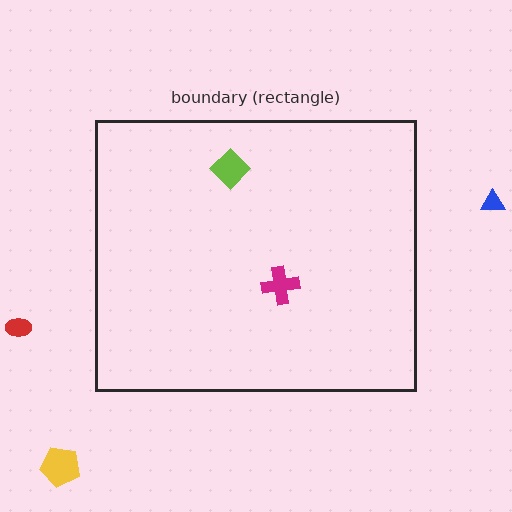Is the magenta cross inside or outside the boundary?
Inside.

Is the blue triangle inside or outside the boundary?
Outside.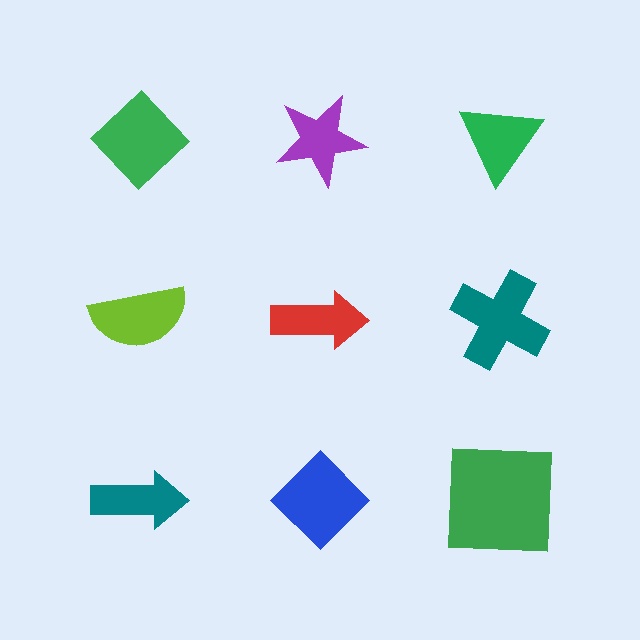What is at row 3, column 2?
A blue diamond.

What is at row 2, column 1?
A lime semicircle.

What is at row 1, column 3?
A green triangle.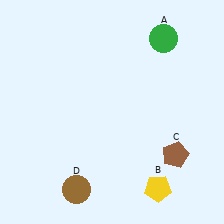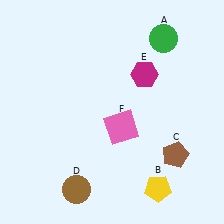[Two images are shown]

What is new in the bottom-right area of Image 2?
A pink square (F) was added in the bottom-right area of Image 2.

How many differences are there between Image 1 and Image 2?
There are 2 differences between the two images.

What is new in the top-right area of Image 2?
A magenta hexagon (E) was added in the top-right area of Image 2.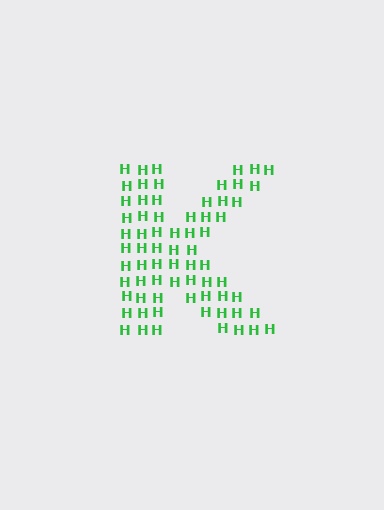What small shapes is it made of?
It is made of small letter H's.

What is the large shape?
The large shape is the letter K.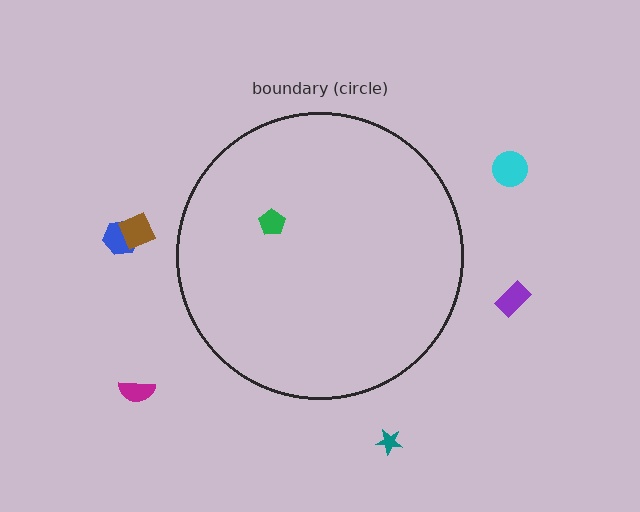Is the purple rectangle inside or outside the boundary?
Outside.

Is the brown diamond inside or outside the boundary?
Outside.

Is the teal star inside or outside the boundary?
Outside.